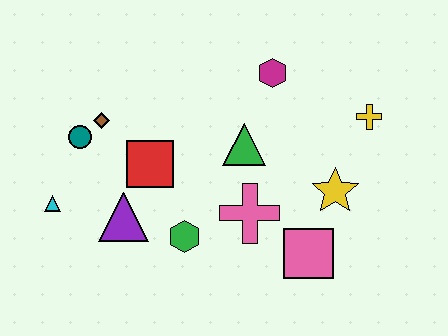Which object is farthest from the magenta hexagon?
The cyan triangle is farthest from the magenta hexagon.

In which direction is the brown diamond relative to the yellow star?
The brown diamond is to the left of the yellow star.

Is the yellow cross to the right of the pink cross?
Yes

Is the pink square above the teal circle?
No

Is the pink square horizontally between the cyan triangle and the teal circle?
No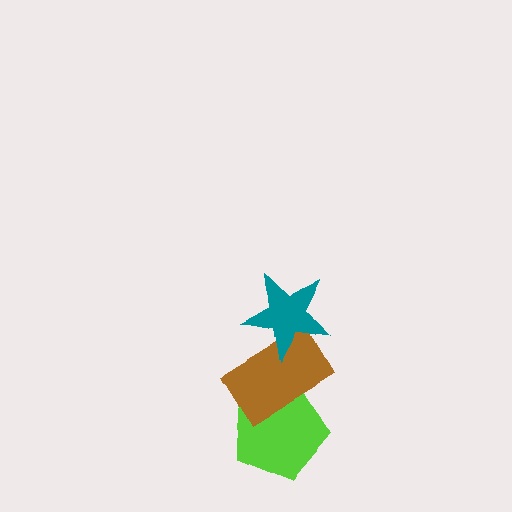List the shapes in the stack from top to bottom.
From top to bottom: the teal star, the brown rectangle, the lime pentagon.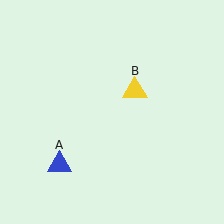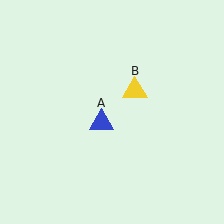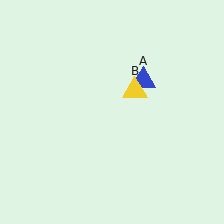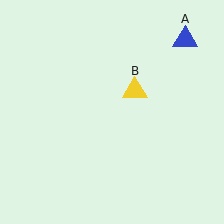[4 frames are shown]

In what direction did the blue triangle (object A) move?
The blue triangle (object A) moved up and to the right.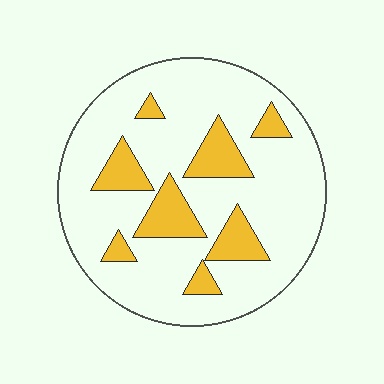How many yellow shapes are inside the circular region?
8.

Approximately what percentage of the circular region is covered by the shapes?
Approximately 20%.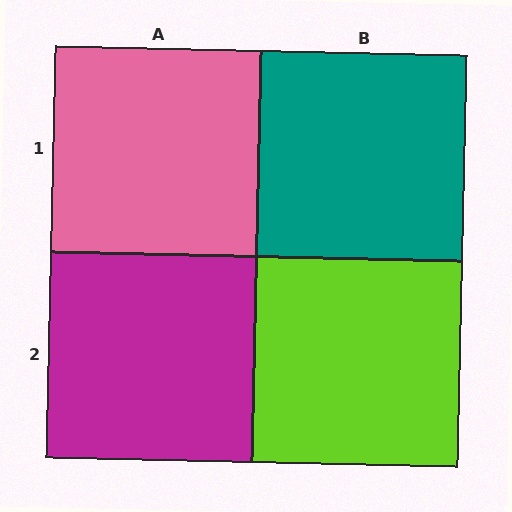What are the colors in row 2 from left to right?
Magenta, lime.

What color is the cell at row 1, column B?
Teal.